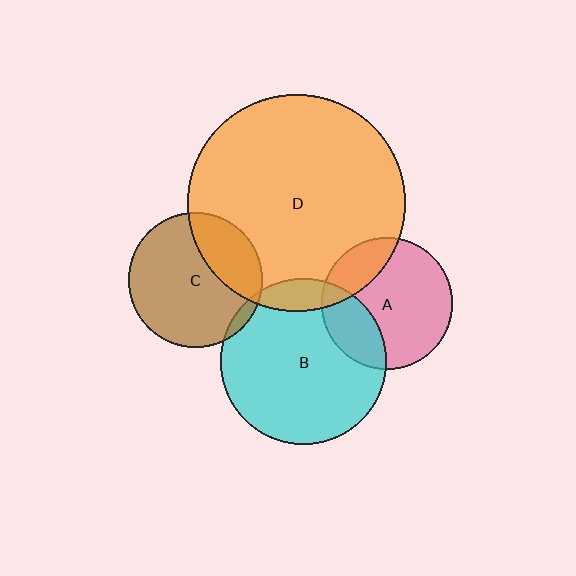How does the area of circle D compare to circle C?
Approximately 2.6 times.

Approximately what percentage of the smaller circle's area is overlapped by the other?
Approximately 20%.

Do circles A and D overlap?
Yes.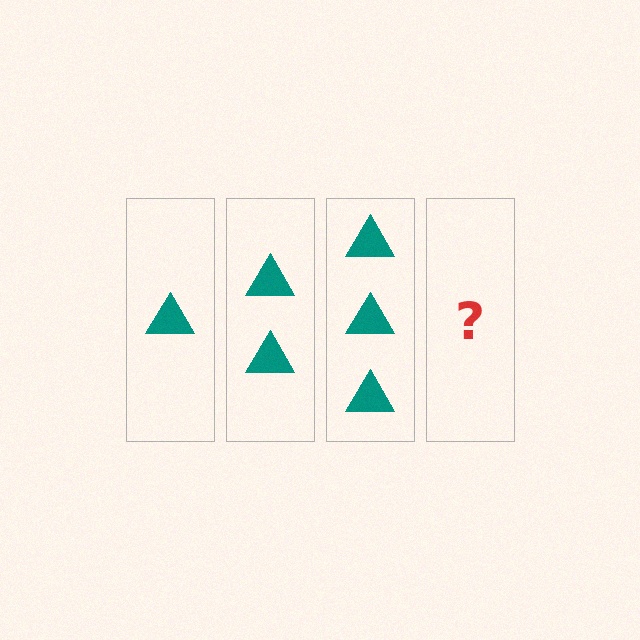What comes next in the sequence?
The next element should be 4 triangles.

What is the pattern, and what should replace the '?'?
The pattern is that each step adds one more triangle. The '?' should be 4 triangles.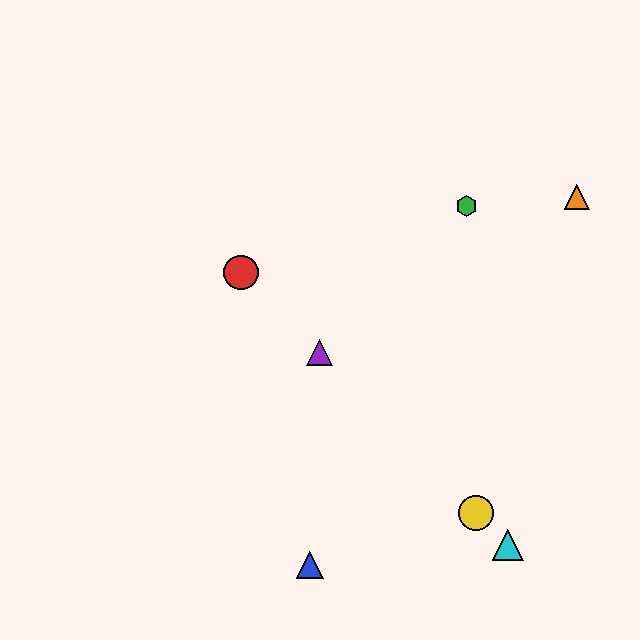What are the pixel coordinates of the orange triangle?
The orange triangle is at (577, 197).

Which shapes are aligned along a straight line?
The red circle, the yellow circle, the purple triangle, the cyan triangle are aligned along a straight line.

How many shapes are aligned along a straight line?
4 shapes (the red circle, the yellow circle, the purple triangle, the cyan triangle) are aligned along a straight line.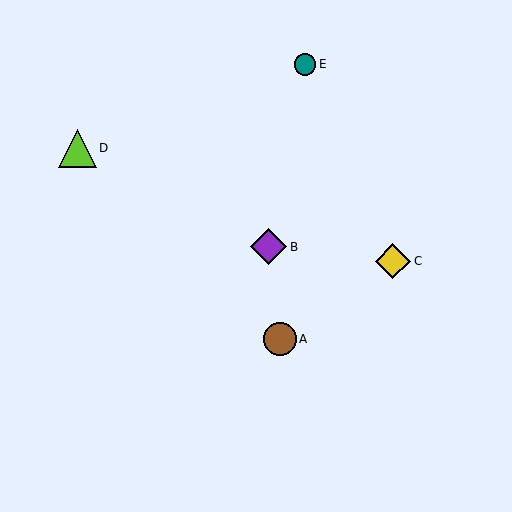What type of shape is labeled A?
Shape A is a brown circle.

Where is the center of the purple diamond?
The center of the purple diamond is at (268, 247).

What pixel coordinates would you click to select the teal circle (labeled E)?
Click at (305, 64) to select the teal circle E.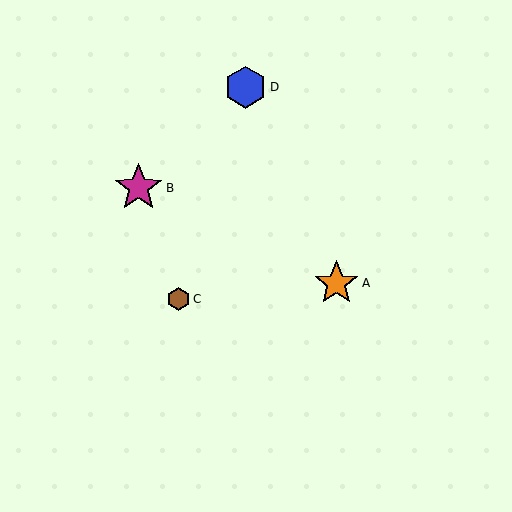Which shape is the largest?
The magenta star (labeled B) is the largest.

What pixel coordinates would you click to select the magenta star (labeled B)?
Click at (138, 188) to select the magenta star B.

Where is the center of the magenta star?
The center of the magenta star is at (138, 188).